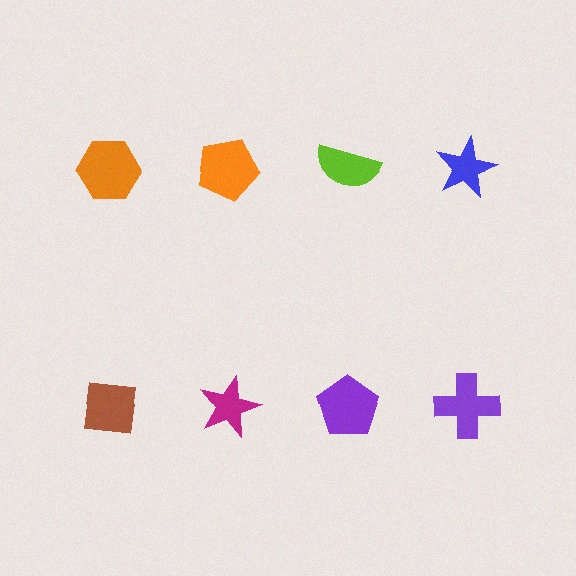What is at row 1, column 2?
An orange pentagon.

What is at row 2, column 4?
A purple cross.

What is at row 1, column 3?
A lime semicircle.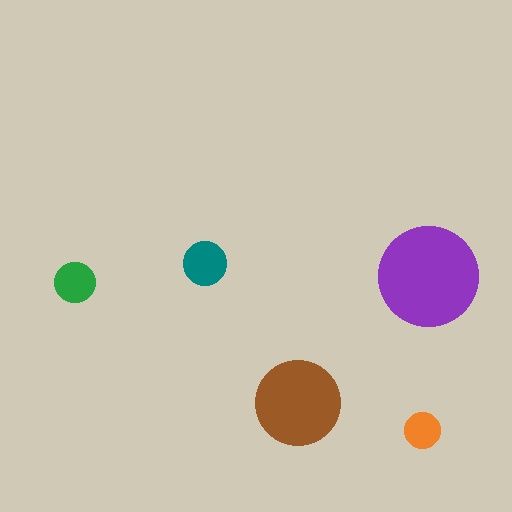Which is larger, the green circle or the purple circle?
The purple one.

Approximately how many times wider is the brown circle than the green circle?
About 2 times wider.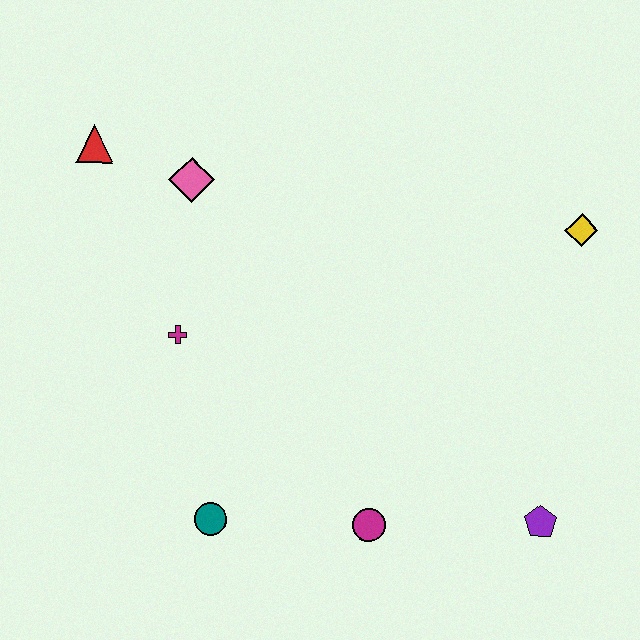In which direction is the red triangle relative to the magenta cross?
The red triangle is above the magenta cross.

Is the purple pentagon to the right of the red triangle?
Yes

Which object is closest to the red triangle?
The pink diamond is closest to the red triangle.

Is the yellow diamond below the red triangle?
Yes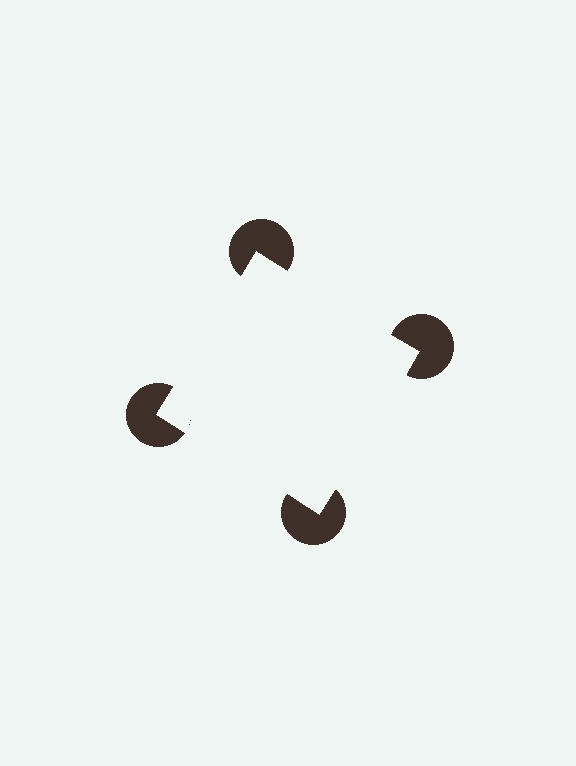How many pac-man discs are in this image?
There are 4 — one at each vertex of the illusory square.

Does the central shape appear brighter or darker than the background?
It typically appears slightly brighter than the background, even though no actual brightness change is drawn.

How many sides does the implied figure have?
4 sides.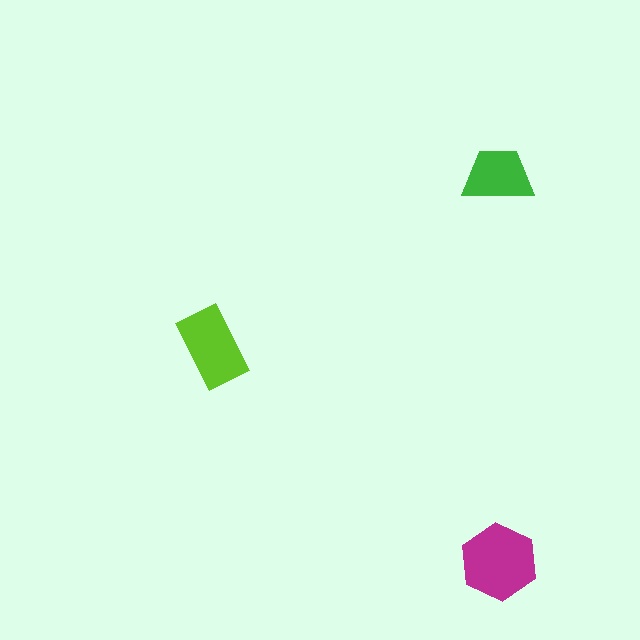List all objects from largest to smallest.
The magenta hexagon, the lime rectangle, the green trapezoid.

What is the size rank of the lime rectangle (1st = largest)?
2nd.